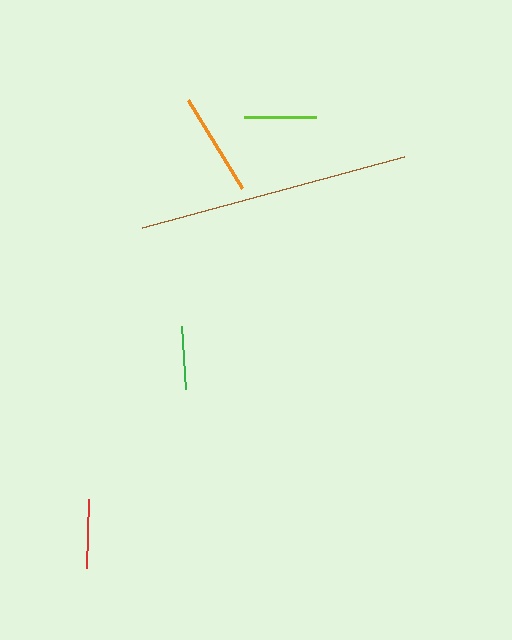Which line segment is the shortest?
The green line is the shortest at approximately 63 pixels.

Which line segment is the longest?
The brown line is the longest at approximately 272 pixels.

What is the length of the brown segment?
The brown segment is approximately 272 pixels long.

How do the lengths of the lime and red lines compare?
The lime and red lines are approximately the same length.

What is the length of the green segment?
The green segment is approximately 63 pixels long.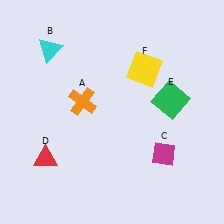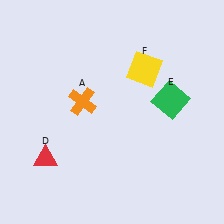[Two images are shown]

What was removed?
The magenta diamond (C), the cyan triangle (B) were removed in Image 2.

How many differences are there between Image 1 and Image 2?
There are 2 differences between the two images.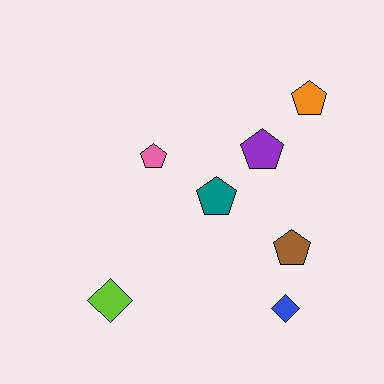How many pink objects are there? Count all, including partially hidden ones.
There is 1 pink object.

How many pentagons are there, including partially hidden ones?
There are 5 pentagons.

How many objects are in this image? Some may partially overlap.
There are 7 objects.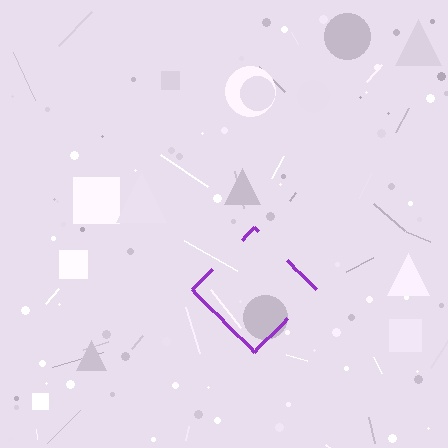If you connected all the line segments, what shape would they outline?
They would outline a diamond.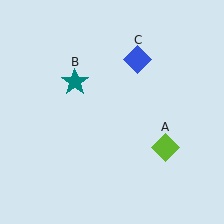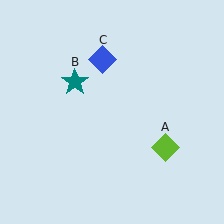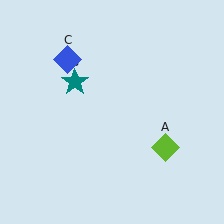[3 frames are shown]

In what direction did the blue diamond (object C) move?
The blue diamond (object C) moved left.